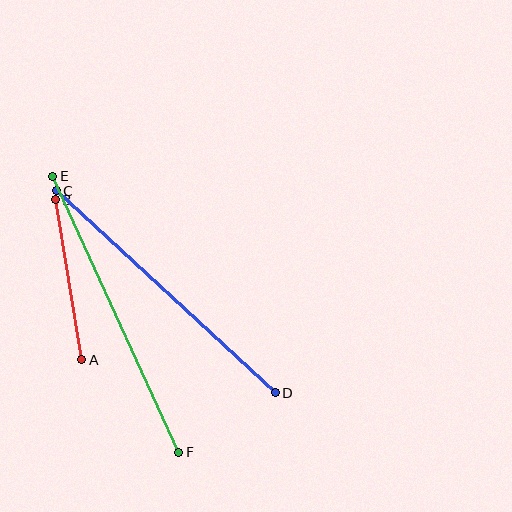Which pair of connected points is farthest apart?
Points E and F are farthest apart.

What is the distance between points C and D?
The distance is approximately 298 pixels.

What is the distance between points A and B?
The distance is approximately 162 pixels.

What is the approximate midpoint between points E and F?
The midpoint is at approximately (116, 314) pixels.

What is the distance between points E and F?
The distance is approximately 303 pixels.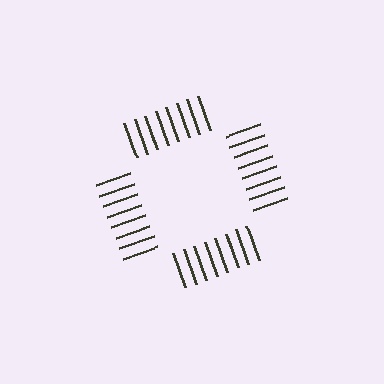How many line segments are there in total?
32 — 8 along each of the 4 edges.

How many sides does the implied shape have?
4 sides — the line-ends trace a square.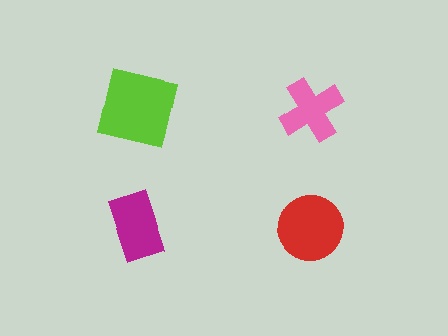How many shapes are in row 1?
2 shapes.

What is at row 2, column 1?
A magenta rectangle.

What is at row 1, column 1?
A lime square.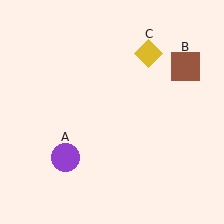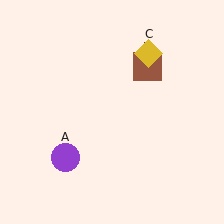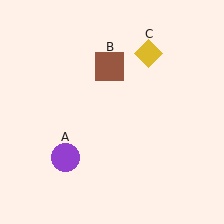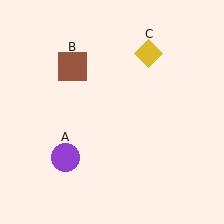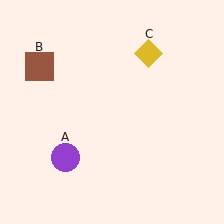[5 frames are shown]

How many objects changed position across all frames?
1 object changed position: brown square (object B).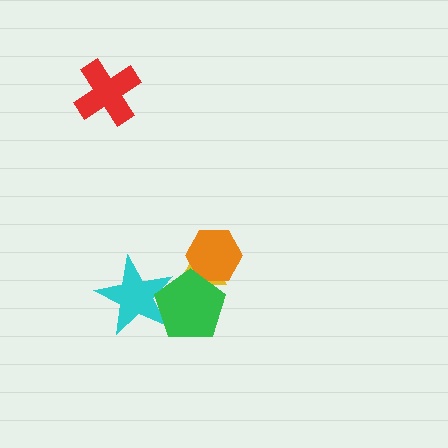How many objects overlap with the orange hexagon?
2 objects overlap with the orange hexagon.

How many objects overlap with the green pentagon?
3 objects overlap with the green pentagon.